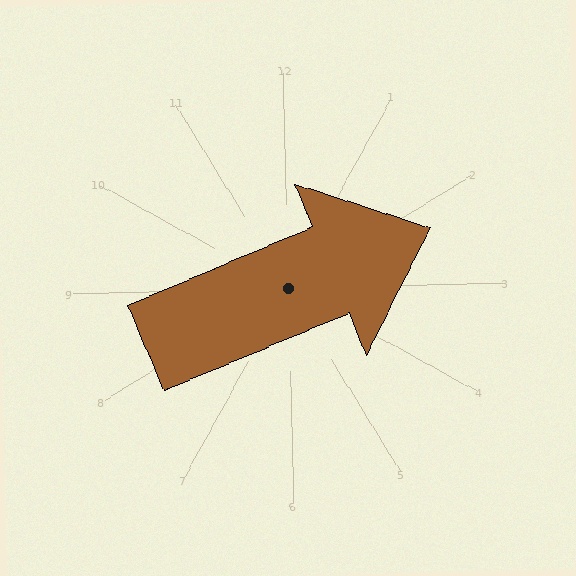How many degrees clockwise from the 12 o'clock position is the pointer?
Approximately 69 degrees.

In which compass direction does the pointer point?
East.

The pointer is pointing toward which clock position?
Roughly 2 o'clock.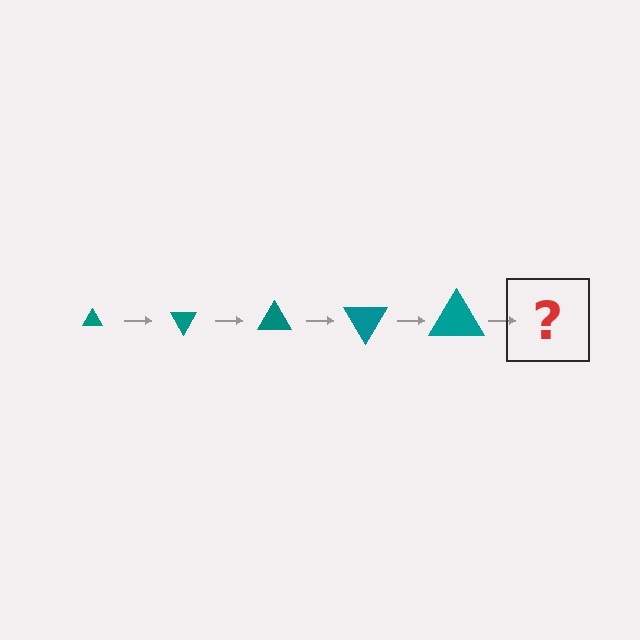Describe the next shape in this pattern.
It should be a triangle, larger than the previous one and rotated 300 degrees from the start.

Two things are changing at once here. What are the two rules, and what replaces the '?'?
The two rules are that the triangle grows larger each step and it rotates 60 degrees each step. The '?' should be a triangle, larger than the previous one and rotated 300 degrees from the start.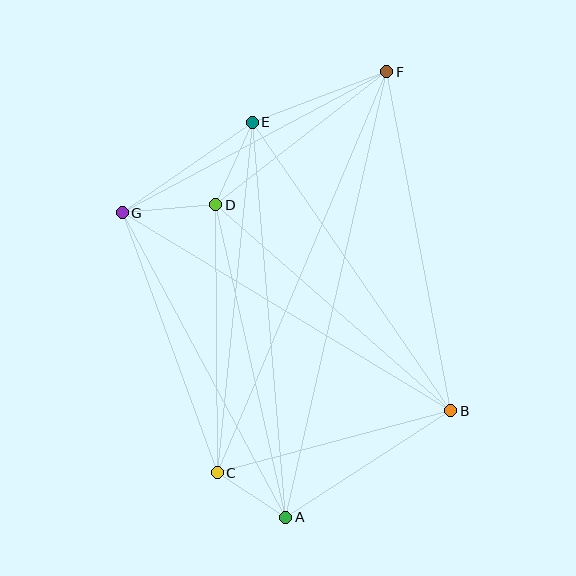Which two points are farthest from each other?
Points A and F are farthest from each other.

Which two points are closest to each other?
Points A and C are closest to each other.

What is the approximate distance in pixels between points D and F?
The distance between D and F is approximately 216 pixels.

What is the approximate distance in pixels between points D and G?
The distance between D and G is approximately 94 pixels.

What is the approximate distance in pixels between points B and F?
The distance between B and F is approximately 345 pixels.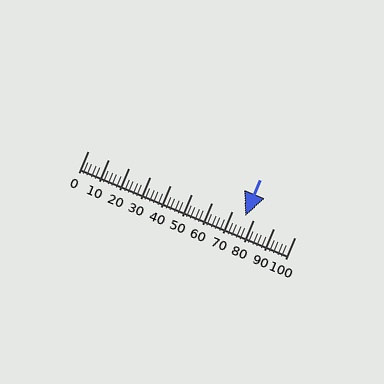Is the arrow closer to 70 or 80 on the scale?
The arrow is closer to 80.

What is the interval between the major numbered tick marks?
The major tick marks are spaced 10 units apart.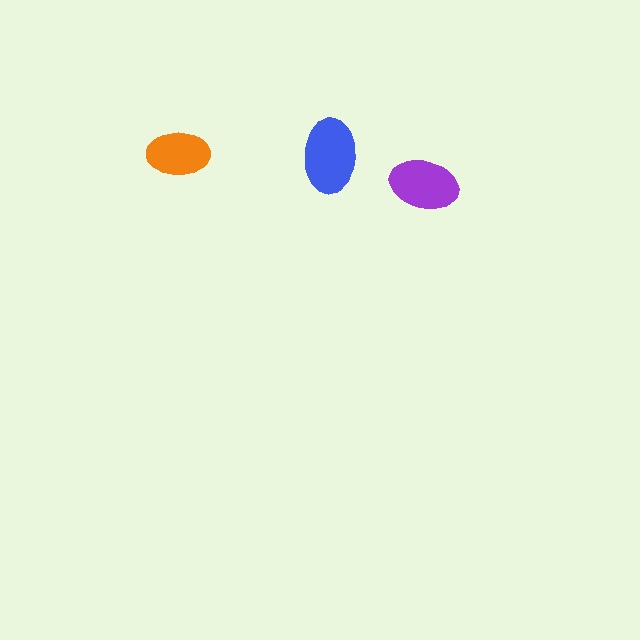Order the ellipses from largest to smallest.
the blue one, the purple one, the orange one.